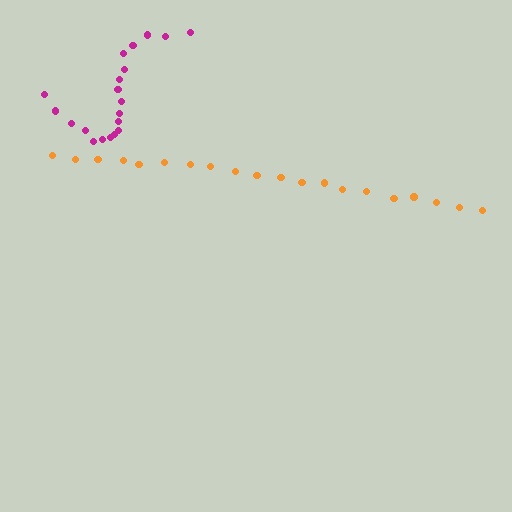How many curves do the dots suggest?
There are 2 distinct paths.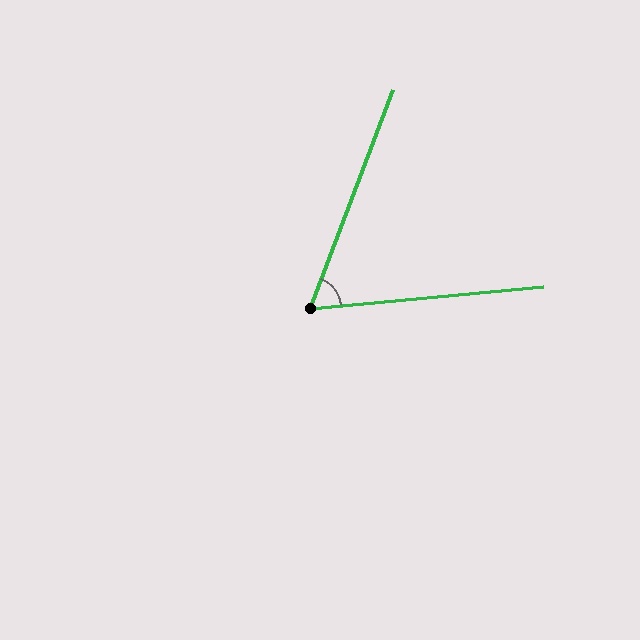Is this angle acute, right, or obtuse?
It is acute.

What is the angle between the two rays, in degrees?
Approximately 64 degrees.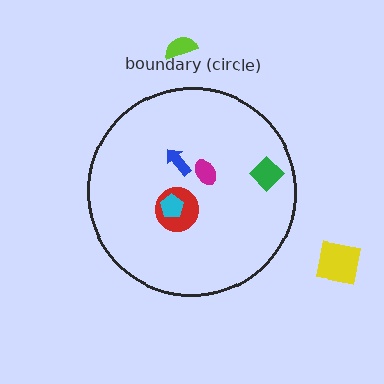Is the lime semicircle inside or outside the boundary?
Outside.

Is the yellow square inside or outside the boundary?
Outside.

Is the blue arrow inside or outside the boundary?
Inside.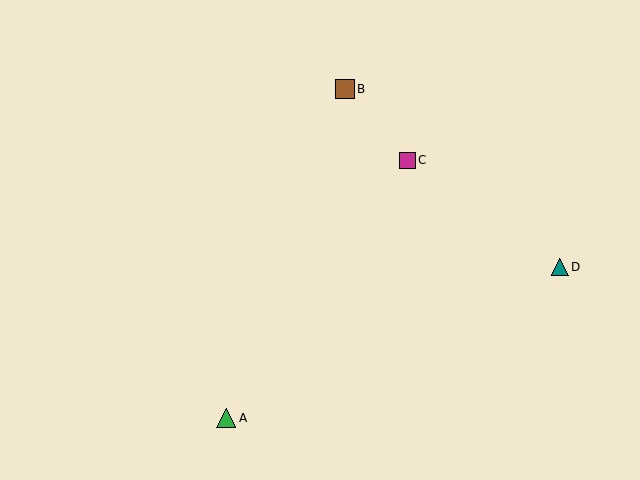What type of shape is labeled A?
Shape A is a green triangle.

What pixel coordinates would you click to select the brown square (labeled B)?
Click at (345, 89) to select the brown square B.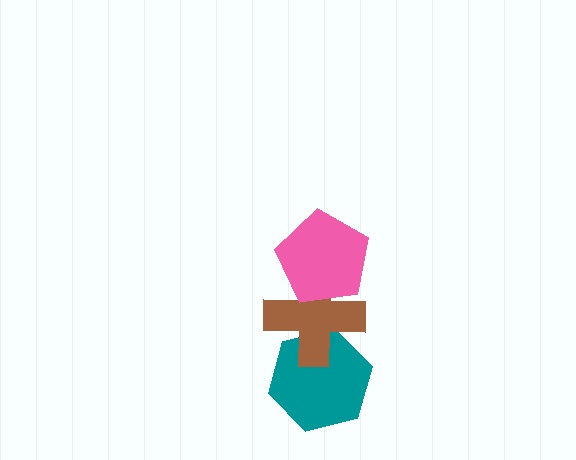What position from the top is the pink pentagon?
The pink pentagon is 1st from the top.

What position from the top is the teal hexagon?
The teal hexagon is 3rd from the top.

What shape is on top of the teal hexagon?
The brown cross is on top of the teal hexagon.